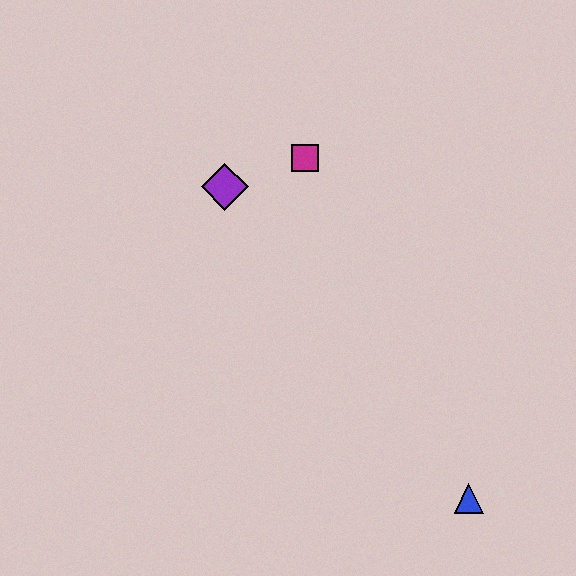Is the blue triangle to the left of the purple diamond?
No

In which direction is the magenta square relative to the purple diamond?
The magenta square is to the right of the purple diamond.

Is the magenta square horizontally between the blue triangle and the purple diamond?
Yes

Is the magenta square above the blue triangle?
Yes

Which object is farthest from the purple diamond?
The blue triangle is farthest from the purple diamond.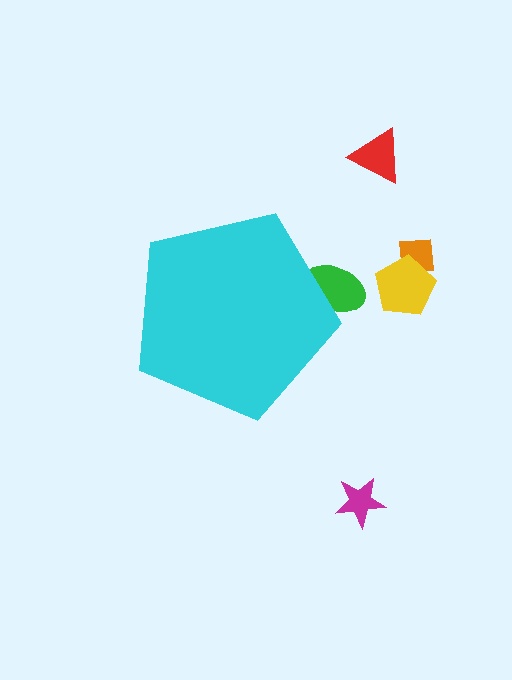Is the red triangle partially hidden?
No, the red triangle is fully visible.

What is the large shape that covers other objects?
A cyan pentagon.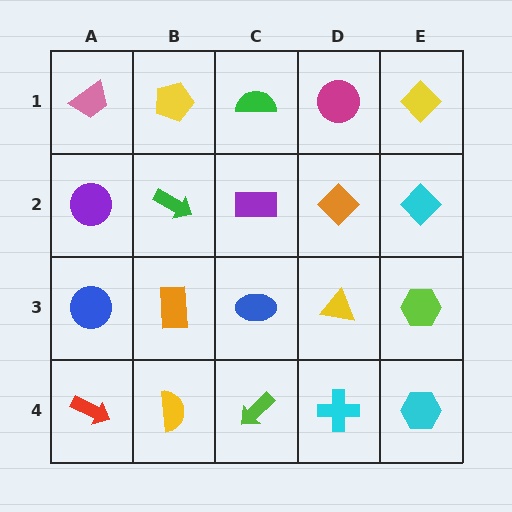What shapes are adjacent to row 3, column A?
A purple circle (row 2, column A), a red arrow (row 4, column A), an orange rectangle (row 3, column B).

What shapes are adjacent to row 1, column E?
A cyan diamond (row 2, column E), a magenta circle (row 1, column D).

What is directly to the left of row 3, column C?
An orange rectangle.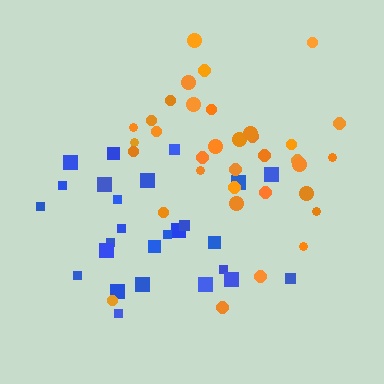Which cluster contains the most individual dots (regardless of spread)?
Orange (35).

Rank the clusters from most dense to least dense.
orange, blue.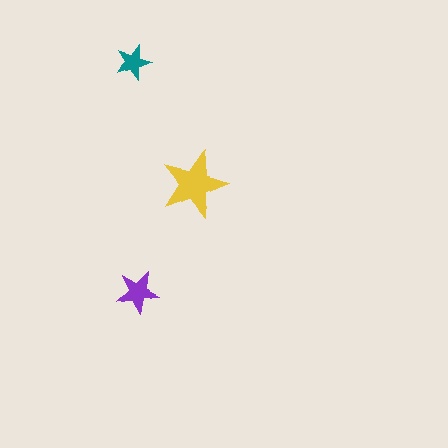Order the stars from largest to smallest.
the yellow one, the purple one, the teal one.